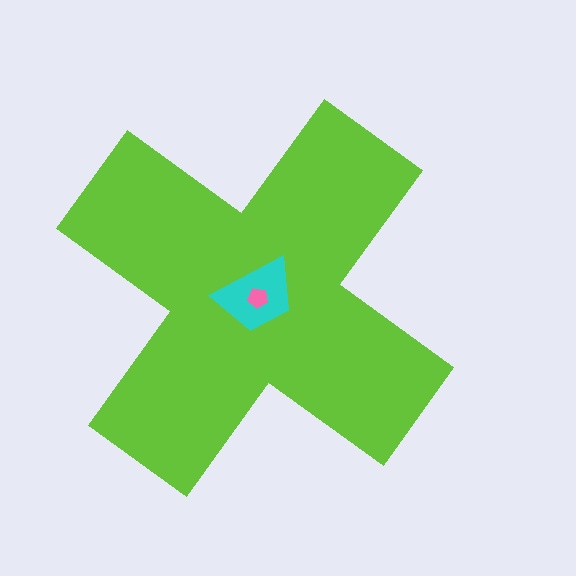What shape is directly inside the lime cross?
The cyan trapezoid.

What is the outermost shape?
The lime cross.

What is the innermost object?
The pink pentagon.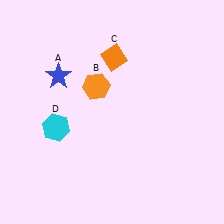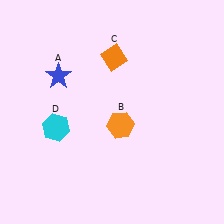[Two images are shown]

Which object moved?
The orange hexagon (B) moved down.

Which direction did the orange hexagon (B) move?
The orange hexagon (B) moved down.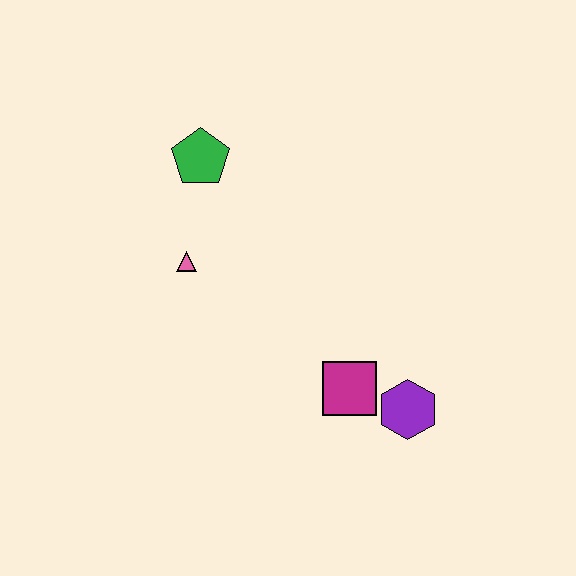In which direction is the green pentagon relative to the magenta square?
The green pentagon is above the magenta square.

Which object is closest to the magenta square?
The purple hexagon is closest to the magenta square.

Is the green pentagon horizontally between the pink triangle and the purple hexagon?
Yes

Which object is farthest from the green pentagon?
The purple hexagon is farthest from the green pentagon.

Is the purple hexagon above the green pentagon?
No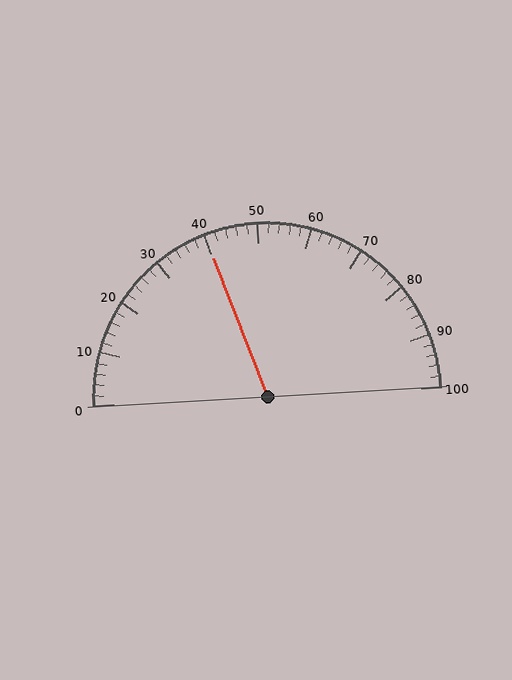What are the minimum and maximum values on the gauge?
The gauge ranges from 0 to 100.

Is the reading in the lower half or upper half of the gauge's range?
The reading is in the lower half of the range (0 to 100).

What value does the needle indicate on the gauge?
The needle indicates approximately 40.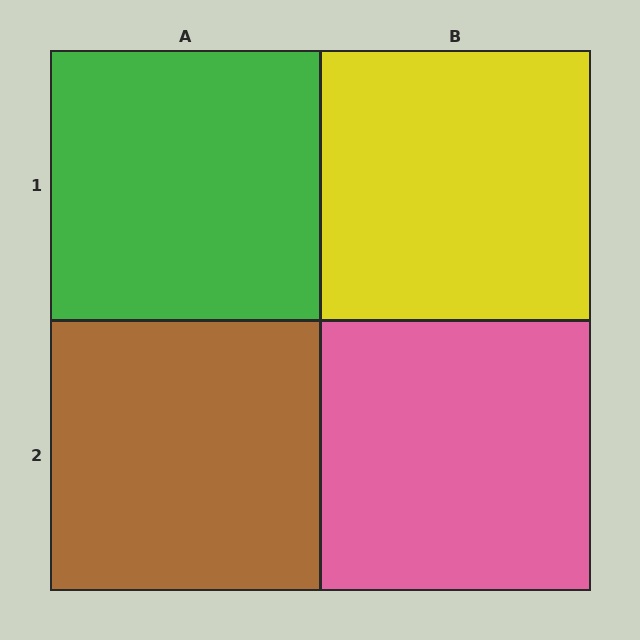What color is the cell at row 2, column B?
Pink.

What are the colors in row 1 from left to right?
Green, yellow.